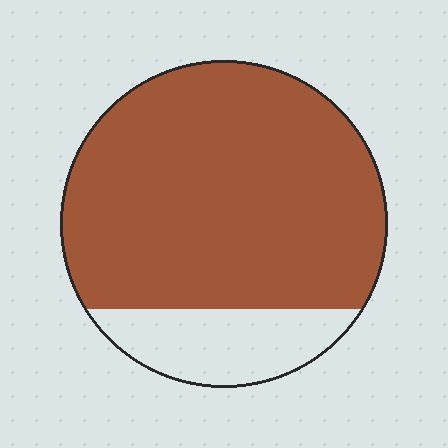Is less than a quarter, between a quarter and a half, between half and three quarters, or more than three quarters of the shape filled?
More than three quarters.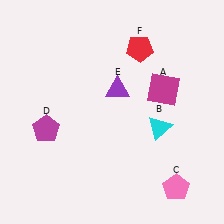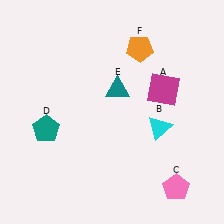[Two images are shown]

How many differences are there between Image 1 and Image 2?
There are 3 differences between the two images.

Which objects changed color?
D changed from magenta to teal. E changed from purple to teal. F changed from red to orange.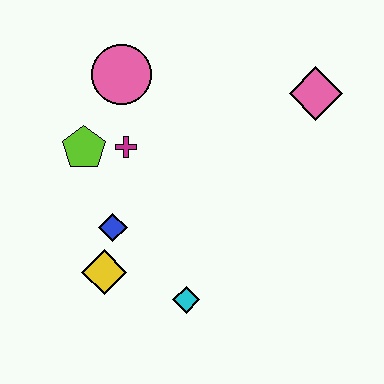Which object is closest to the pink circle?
The magenta cross is closest to the pink circle.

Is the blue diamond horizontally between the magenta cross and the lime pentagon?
Yes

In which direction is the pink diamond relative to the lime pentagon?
The pink diamond is to the right of the lime pentagon.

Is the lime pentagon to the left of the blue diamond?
Yes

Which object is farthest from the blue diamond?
The pink diamond is farthest from the blue diamond.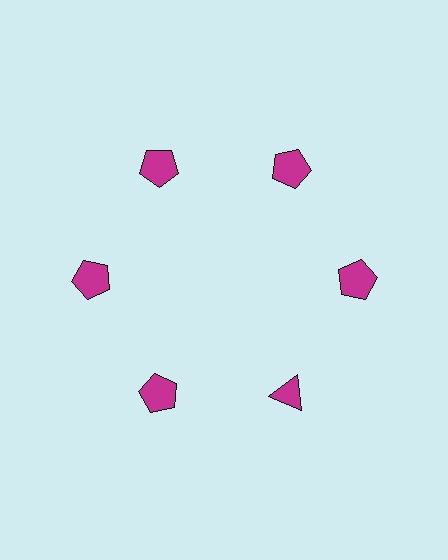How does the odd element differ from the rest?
It has a different shape: triangle instead of pentagon.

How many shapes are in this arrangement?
There are 6 shapes arranged in a ring pattern.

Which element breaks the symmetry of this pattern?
The magenta triangle at roughly the 5 o'clock position breaks the symmetry. All other shapes are magenta pentagons.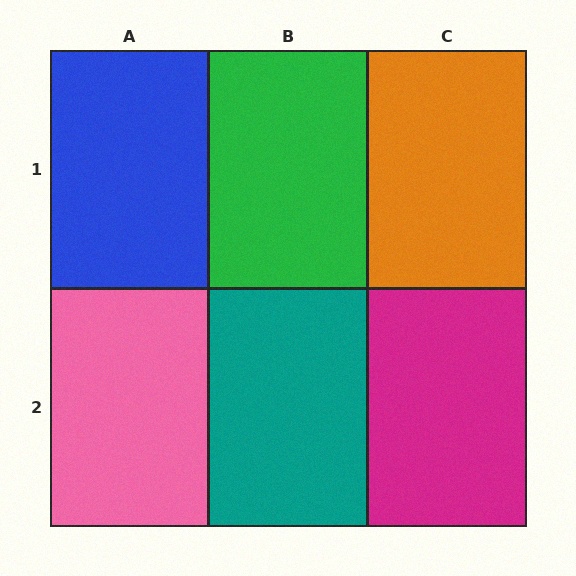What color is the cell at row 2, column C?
Magenta.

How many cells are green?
1 cell is green.